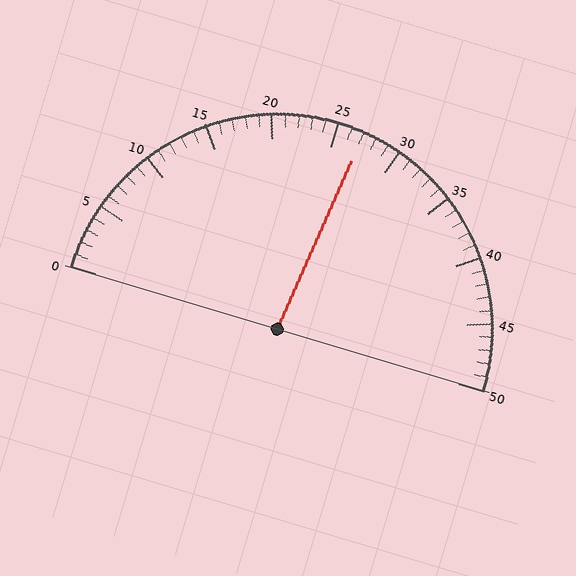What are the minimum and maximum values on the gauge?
The gauge ranges from 0 to 50.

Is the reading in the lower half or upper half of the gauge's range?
The reading is in the upper half of the range (0 to 50).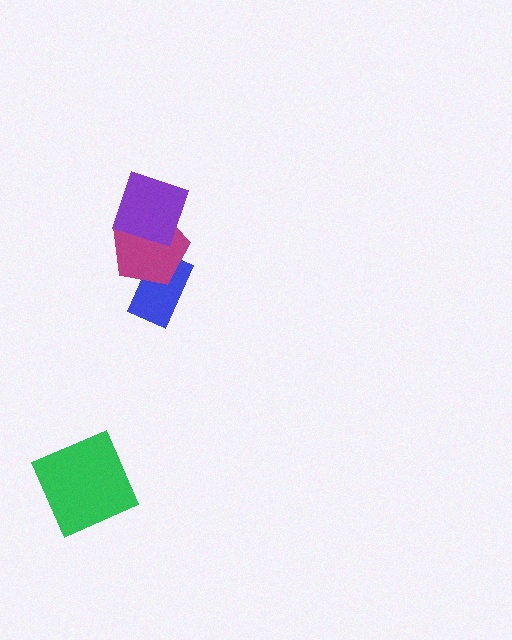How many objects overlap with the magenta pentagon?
2 objects overlap with the magenta pentagon.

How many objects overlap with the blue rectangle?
1 object overlaps with the blue rectangle.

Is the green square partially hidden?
No, no other shape covers it.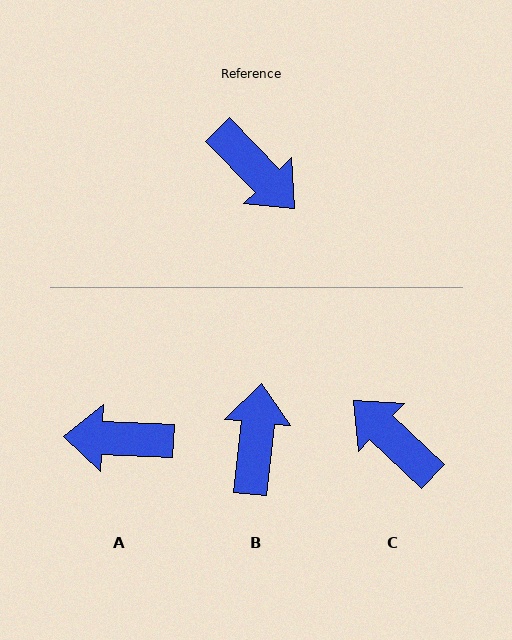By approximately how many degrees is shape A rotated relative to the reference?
Approximately 137 degrees clockwise.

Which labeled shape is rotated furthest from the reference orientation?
C, about 178 degrees away.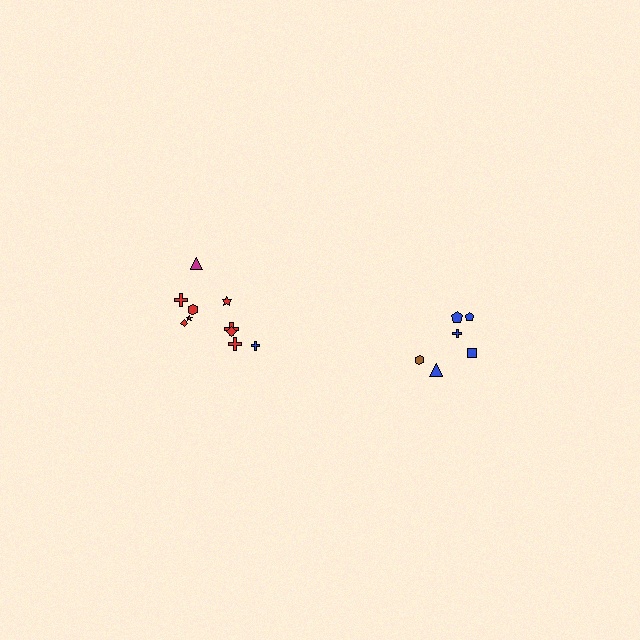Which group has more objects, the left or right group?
The left group.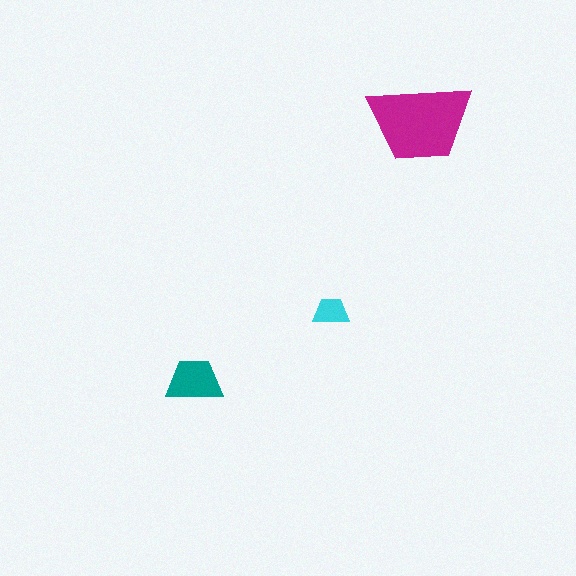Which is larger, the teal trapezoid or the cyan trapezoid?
The teal one.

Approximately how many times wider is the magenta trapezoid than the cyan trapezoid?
About 3 times wider.